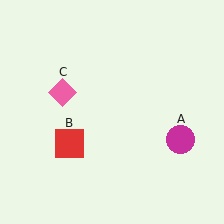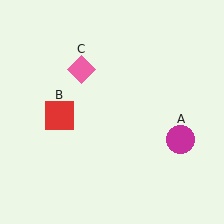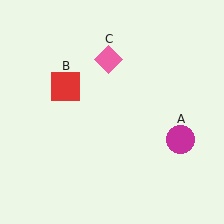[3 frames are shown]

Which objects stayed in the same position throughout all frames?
Magenta circle (object A) remained stationary.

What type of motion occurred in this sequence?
The red square (object B), pink diamond (object C) rotated clockwise around the center of the scene.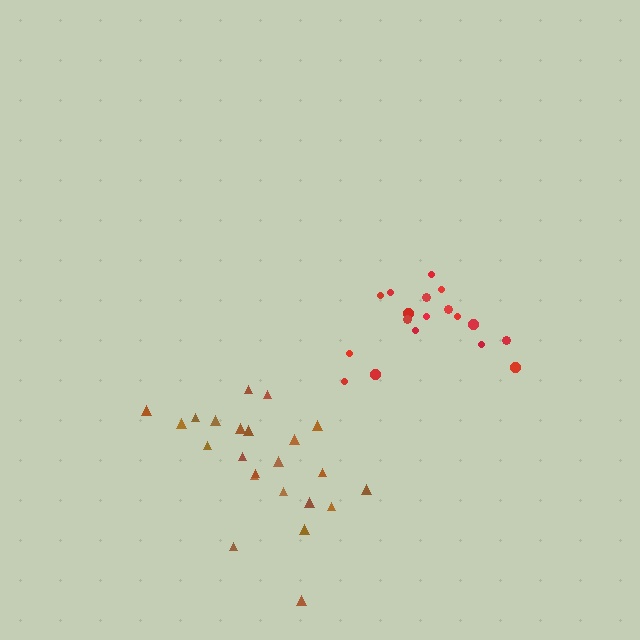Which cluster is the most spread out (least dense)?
Brown.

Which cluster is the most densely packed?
Red.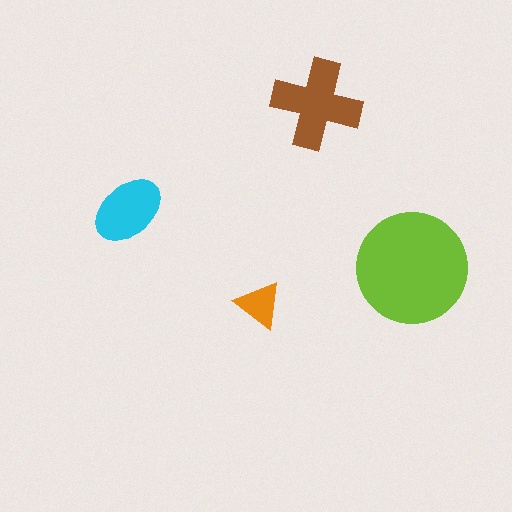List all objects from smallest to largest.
The orange triangle, the cyan ellipse, the brown cross, the lime circle.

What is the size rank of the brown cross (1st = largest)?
2nd.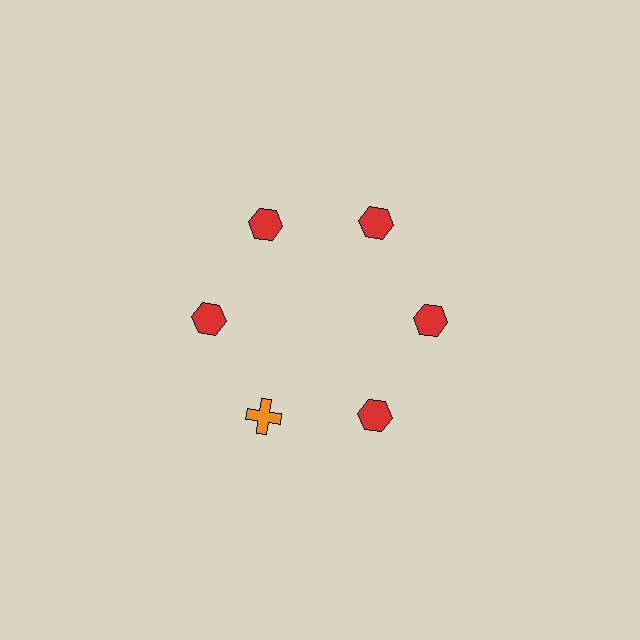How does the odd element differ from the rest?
It differs in both color (orange instead of red) and shape (cross instead of hexagon).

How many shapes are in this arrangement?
There are 6 shapes arranged in a ring pattern.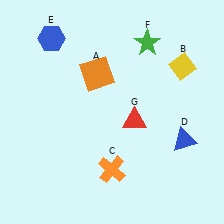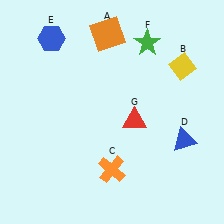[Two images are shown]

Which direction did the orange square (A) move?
The orange square (A) moved up.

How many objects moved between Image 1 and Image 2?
1 object moved between the two images.